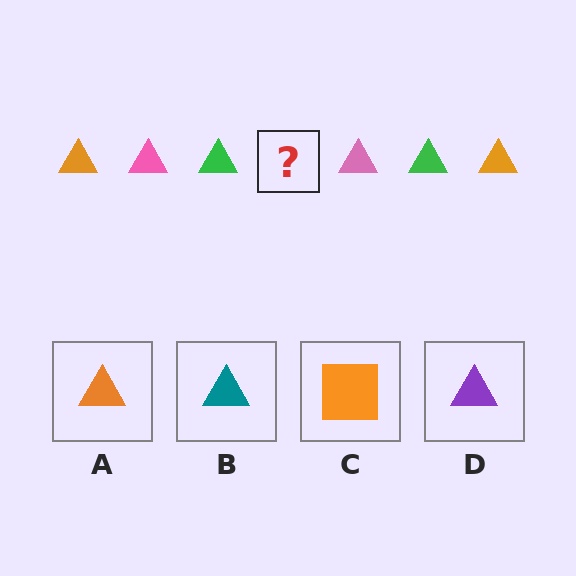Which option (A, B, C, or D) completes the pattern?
A.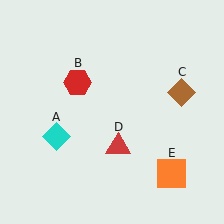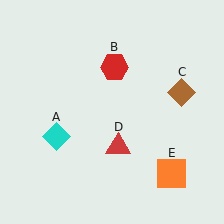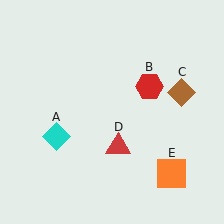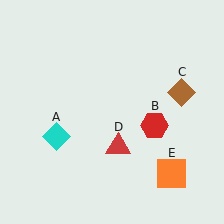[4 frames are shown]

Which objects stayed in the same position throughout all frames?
Cyan diamond (object A) and brown diamond (object C) and red triangle (object D) and orange square (object E) remained stationary.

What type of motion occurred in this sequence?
The red hexagon (object B) rotated clockwise around the center of the scene.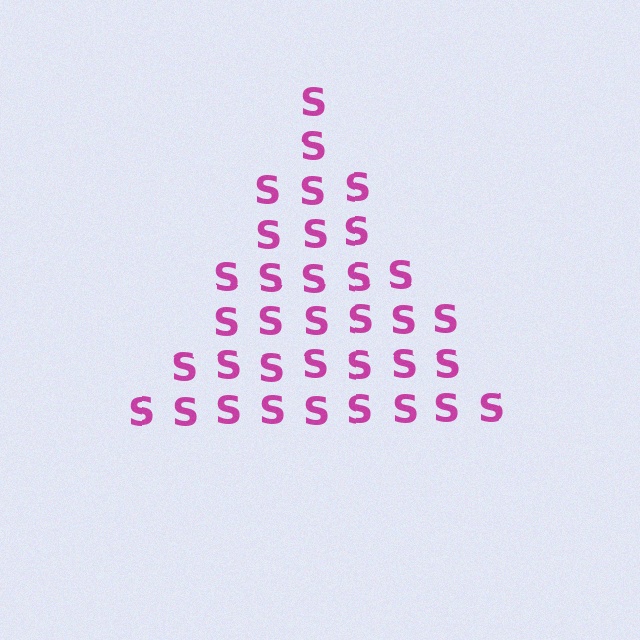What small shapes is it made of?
It is made of small letter S's.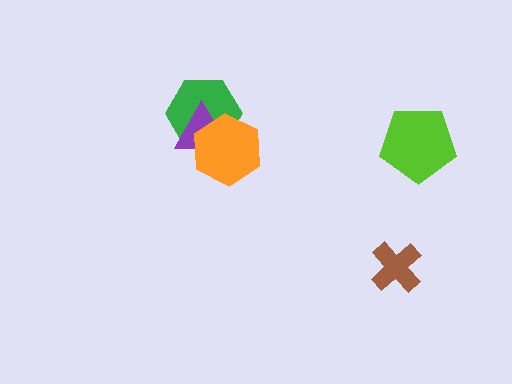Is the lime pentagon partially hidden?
No, no other shape covers it.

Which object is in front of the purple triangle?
The orange hexagon is in front of the purple triangle.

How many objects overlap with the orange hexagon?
2 objects overlap with the orange hexagon.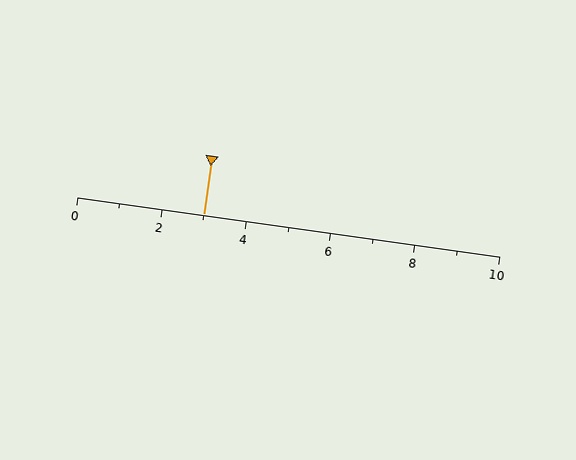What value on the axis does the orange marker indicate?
The marker indicates approximately 3.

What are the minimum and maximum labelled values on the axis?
The axis runs from 0 to 10.